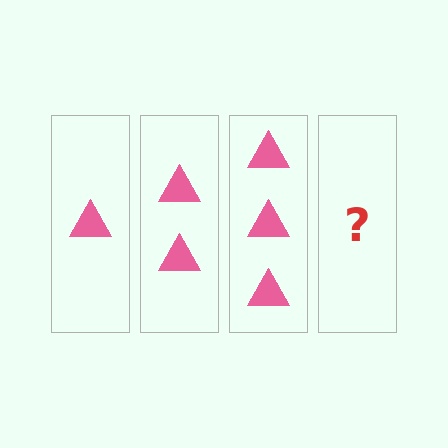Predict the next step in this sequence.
The next step is 4 triangles.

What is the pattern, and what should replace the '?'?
The pattern is that each step adds one more triangle. The '?' should be 4 triangles.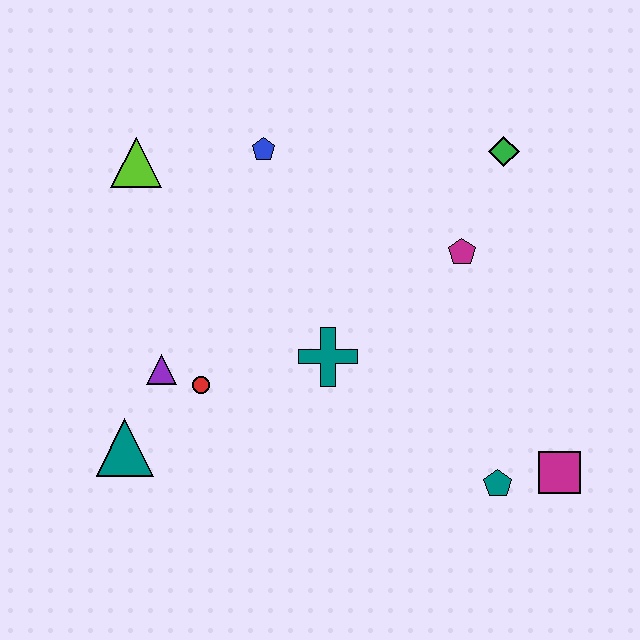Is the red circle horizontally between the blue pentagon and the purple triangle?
Yes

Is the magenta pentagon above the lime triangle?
No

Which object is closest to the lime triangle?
The blue pentagon is closest to the lime triangle.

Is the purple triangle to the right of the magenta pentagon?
No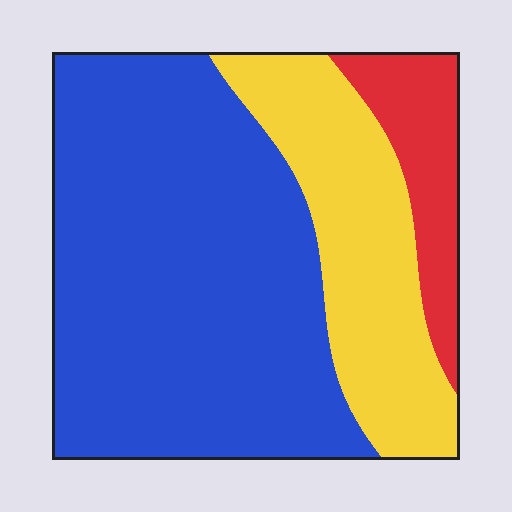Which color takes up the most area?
Blue, at roughly 60%.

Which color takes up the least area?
Red, at roughly 10%.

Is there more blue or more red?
Blue.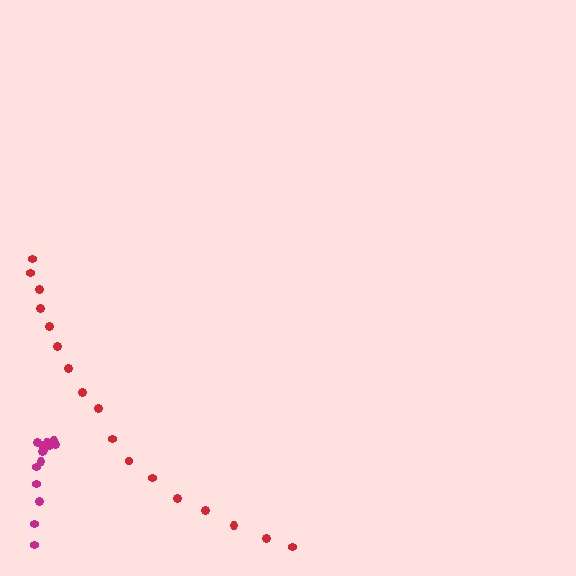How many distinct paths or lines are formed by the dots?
There are 2 distinct paths.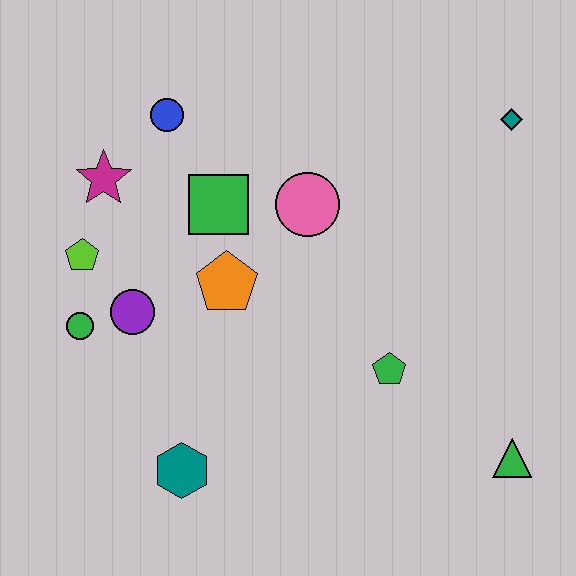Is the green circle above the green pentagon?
Yes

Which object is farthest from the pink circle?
The green triangle is farthest from the pink circle.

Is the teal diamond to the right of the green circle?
Yes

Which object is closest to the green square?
The orange pentagon is closest to the green square.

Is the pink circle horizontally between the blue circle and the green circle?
No